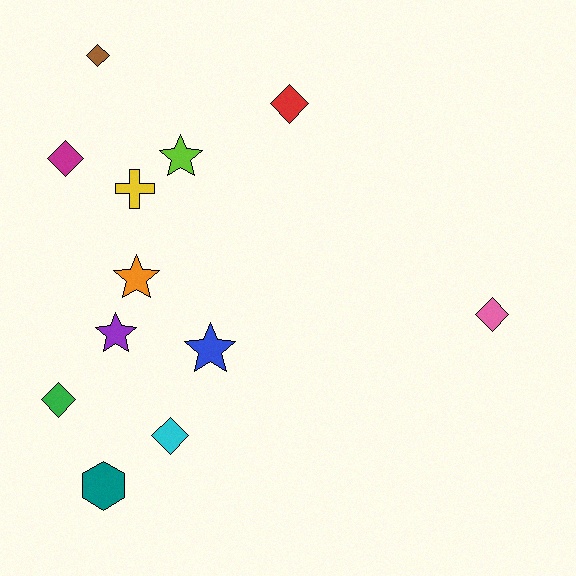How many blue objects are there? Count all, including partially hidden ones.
There is 1 blue object.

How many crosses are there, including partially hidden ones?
There is 1 cross.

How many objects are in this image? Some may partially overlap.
There are 12 objects.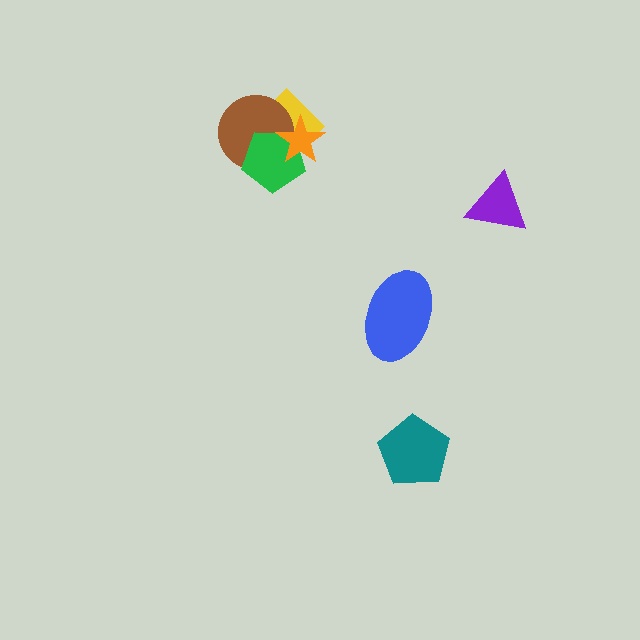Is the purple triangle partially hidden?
No, no other shape covers it.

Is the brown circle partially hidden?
Yes, it is partially covered by another shape.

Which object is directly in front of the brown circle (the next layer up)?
The green pentagon is directly in front of the brown circle.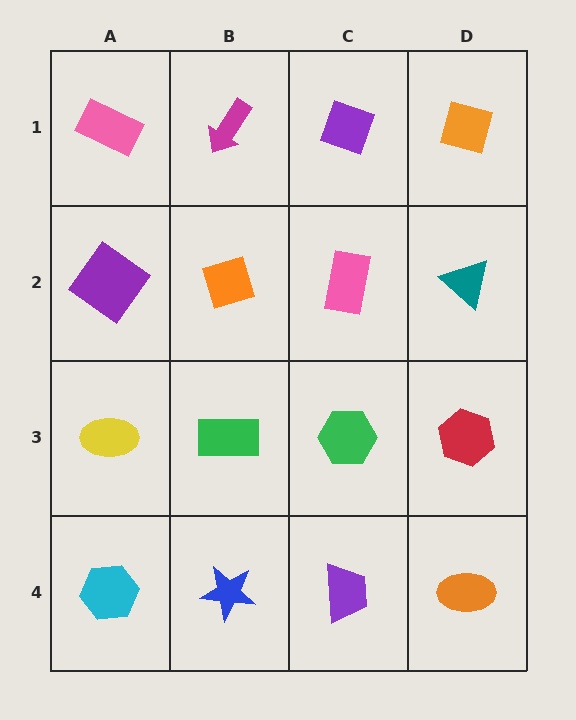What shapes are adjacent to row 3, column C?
A pink rectangle (row 2, column C), a purple trapezoid (row 4, column C), a green rectangle (row 3, column B), a red hexagon (row 3, column D).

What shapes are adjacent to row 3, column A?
A purple diamond (row 2, column A), a cyan hexagon (row 4, column A), a green rectangle (row 3, column B).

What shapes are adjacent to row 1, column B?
An orange diamond (row 2, column B), a pink rectangle (row 1, column A), a purple diamond (row 1, column C).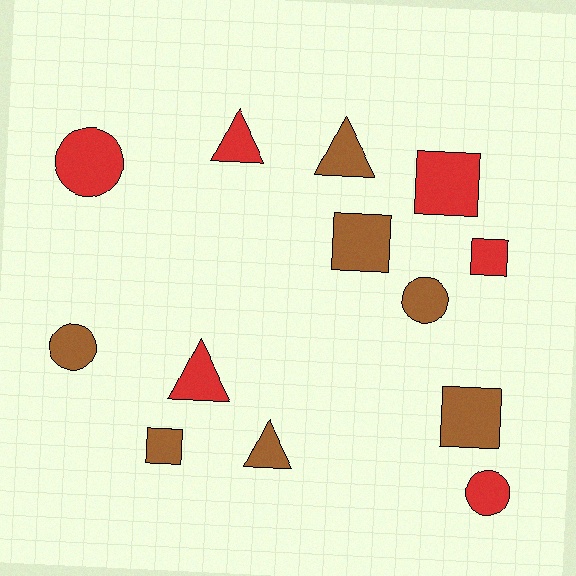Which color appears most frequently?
Brown, with 7 objects.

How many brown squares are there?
There are 3 brown squares.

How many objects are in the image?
There are 13 objects.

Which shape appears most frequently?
Square, with 5 objects.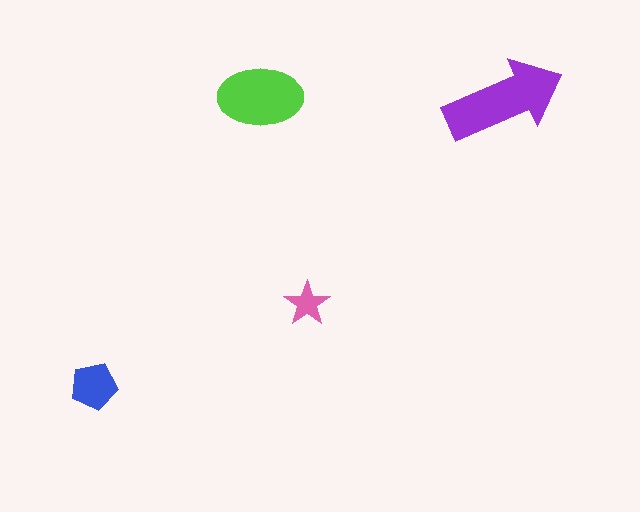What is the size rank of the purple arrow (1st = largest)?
1st.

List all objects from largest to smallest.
The purple arrow, the lime ellipse, the blue pentagon, the pink star.